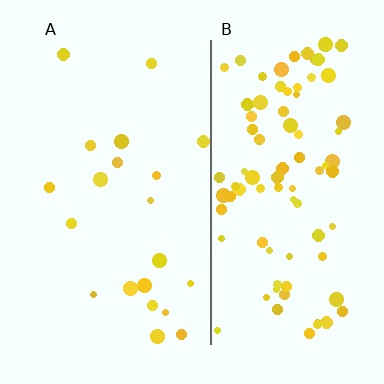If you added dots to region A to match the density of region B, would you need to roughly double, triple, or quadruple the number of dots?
Approximately quadruple.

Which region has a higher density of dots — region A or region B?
B (the right).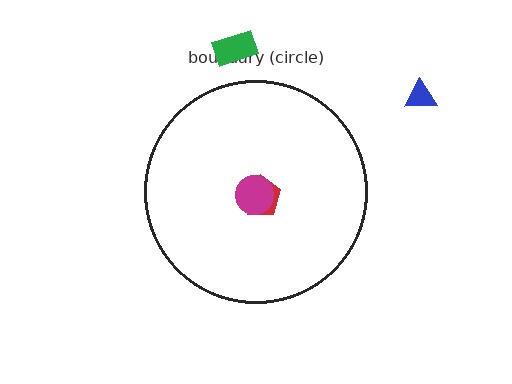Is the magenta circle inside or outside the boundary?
Inside.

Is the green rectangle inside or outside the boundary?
Outside.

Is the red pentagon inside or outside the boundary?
Inside.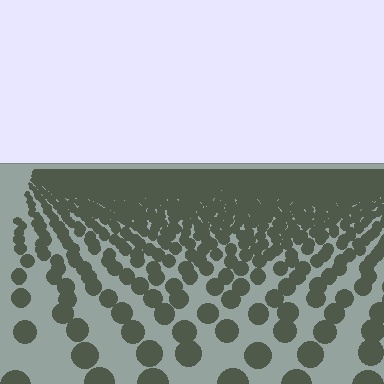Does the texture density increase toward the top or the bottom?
Density increases toward the top.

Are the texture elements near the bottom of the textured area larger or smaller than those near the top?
Larger. Near the bottom, elements are closer to the viewer and appear at a bigger on-screen size.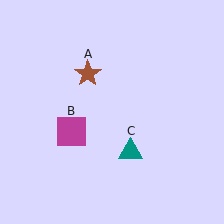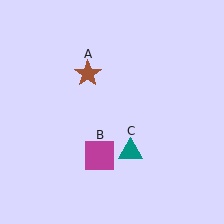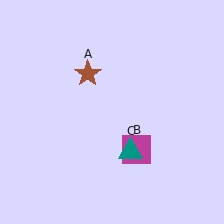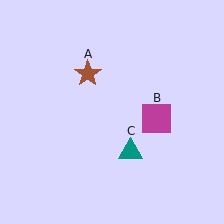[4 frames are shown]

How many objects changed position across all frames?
1 object changed position: magenta square (object B).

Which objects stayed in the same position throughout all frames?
Brown star (object A) and teal triangle (object C) remained stationary.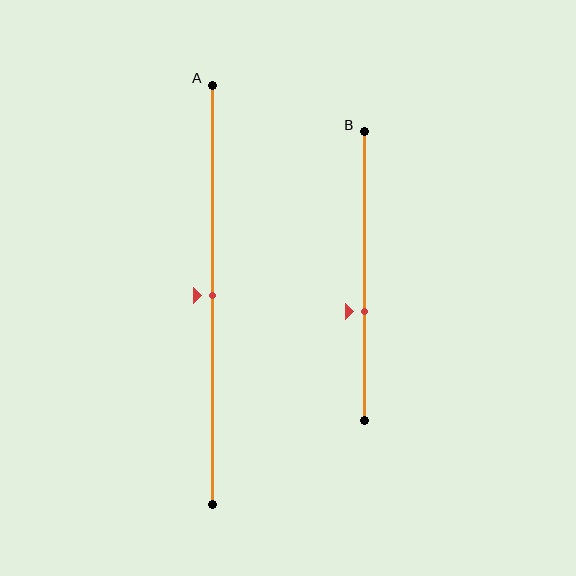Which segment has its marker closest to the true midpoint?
Segment A has its marker closest to the true midpoint.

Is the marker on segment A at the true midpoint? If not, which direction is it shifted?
Yes, the marker on segment A is at the true midpoint.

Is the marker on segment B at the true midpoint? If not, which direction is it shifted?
No, the marker on segment B is shifted downward by about 12% of the segment length.